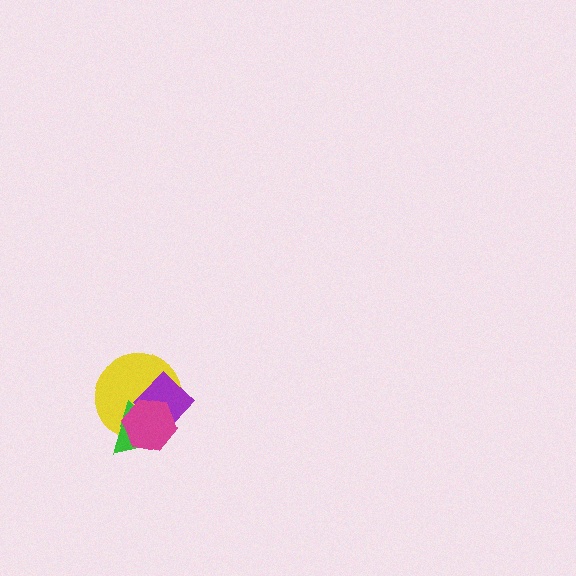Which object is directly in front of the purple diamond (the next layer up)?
The green triangle is directly in front of the purple diamond.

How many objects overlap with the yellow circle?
3 objects overlap with the yellow circle.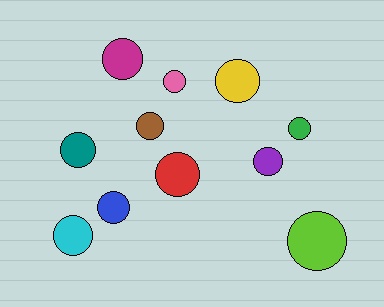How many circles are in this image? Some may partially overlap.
There are 11 circles.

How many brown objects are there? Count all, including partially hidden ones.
There is 1 brown object.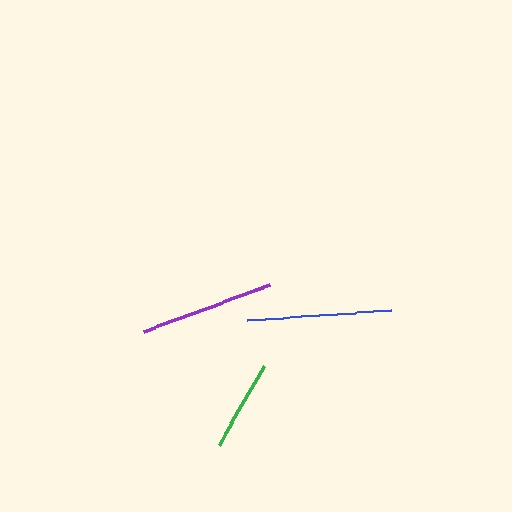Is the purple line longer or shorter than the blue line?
The blue line is longer than the purple line.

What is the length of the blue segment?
The blue segment is approximately 144 pixels long.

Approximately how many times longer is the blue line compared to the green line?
The blue line is approximately 1.6 times the length of the green line.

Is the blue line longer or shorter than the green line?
The blue line is longer than the green line.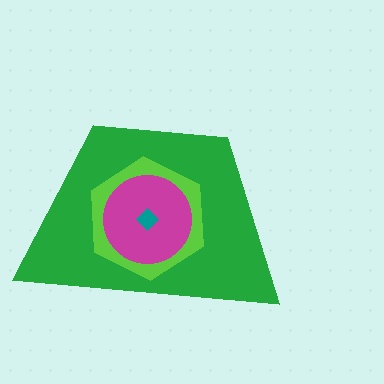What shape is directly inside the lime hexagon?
The magenta circle.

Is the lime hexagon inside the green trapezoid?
Yes.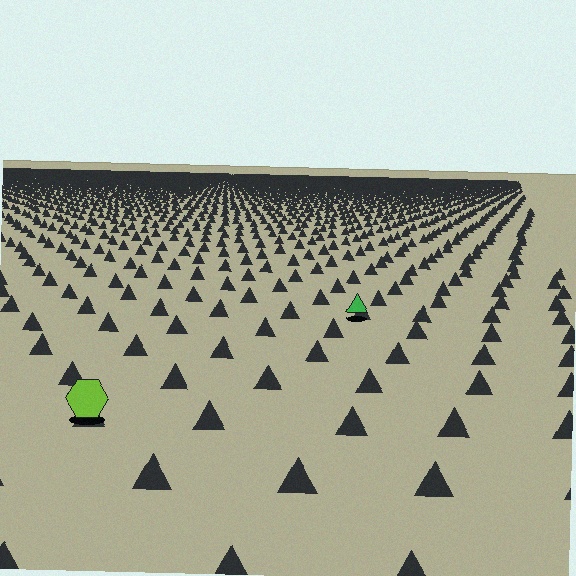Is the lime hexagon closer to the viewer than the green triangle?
Yes. The lime hexagon is closer — you can tell from the texture gradient: the ground texture is coarser near it.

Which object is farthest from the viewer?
The green triangle is farthest from the viewer. It appears smaller and the ground texture around it is denser.